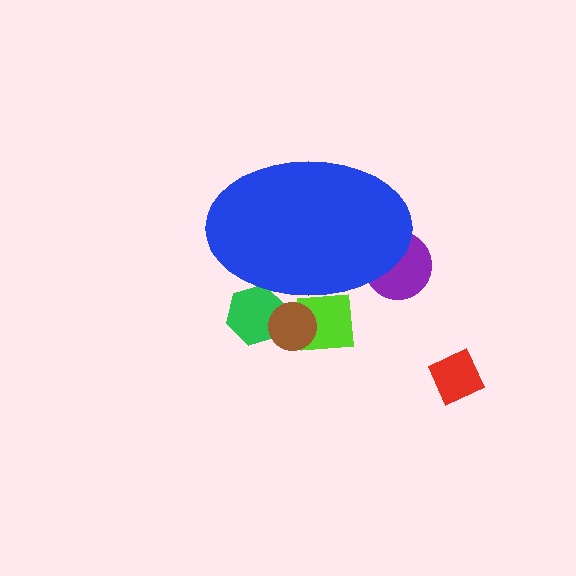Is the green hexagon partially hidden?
Yes, the green hexagon is partially hidden behind the blue ellipse.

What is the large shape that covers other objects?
A blue ellipse.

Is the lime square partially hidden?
Yes, the lime square is partially hidden behind the blue ellipse.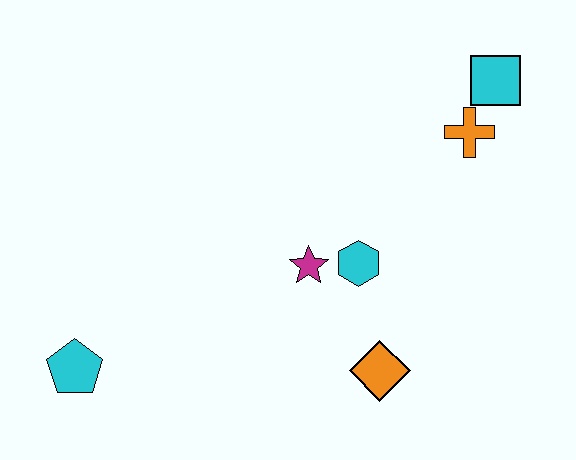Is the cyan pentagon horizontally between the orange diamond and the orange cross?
No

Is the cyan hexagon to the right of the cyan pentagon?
Yes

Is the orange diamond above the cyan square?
No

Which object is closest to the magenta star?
The cyan hexagon is closest to the magenta star.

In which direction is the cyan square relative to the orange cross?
The cyan square is above the orange cross.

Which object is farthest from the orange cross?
The cyan pentagon is farthest from the orange cross.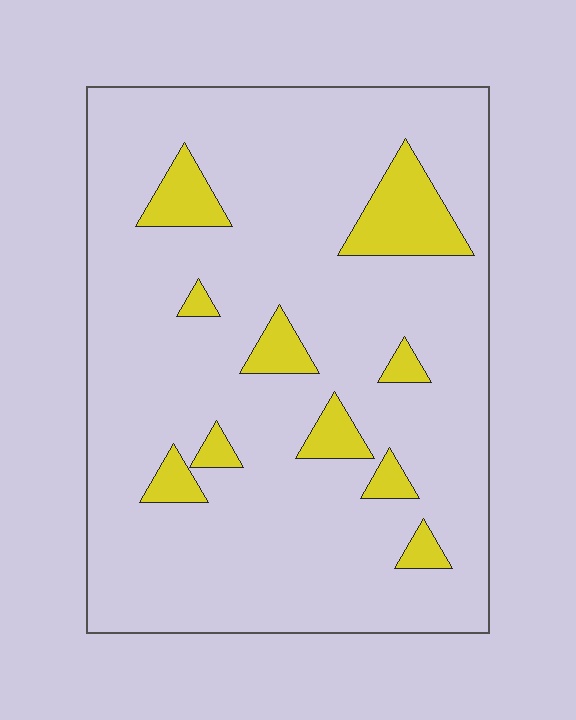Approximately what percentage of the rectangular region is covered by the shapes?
Approximately 10%.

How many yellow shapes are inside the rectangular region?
10.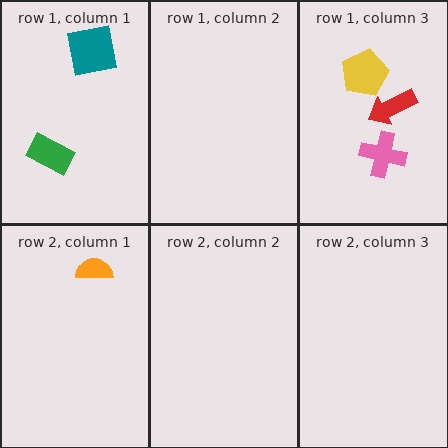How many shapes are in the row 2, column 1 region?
1.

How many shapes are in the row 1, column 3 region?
3.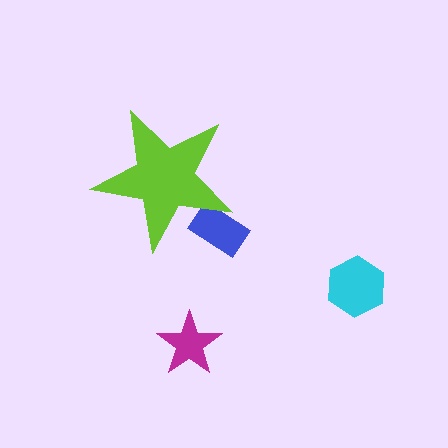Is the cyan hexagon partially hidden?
No, the cyan hexagon is fully visible.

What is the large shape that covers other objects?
A lime star.